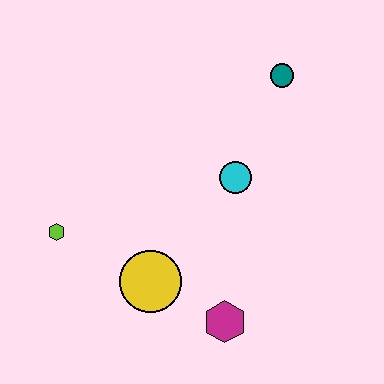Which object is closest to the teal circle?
The cyan circle is closest to the teal circle.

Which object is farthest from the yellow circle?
The teal circle is farthest from the yellow circle.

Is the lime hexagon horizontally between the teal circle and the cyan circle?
No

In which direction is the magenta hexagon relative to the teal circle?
The magenta hexagon is below the teal circle.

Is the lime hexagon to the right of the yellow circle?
No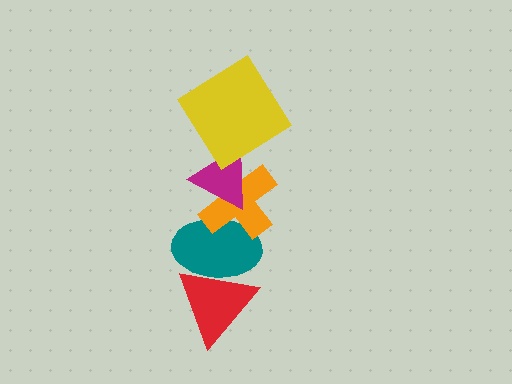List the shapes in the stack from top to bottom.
From top to bottom: the yellow diamond, the magenta triangle, the orange cross, the teal ellipse, the red triangle.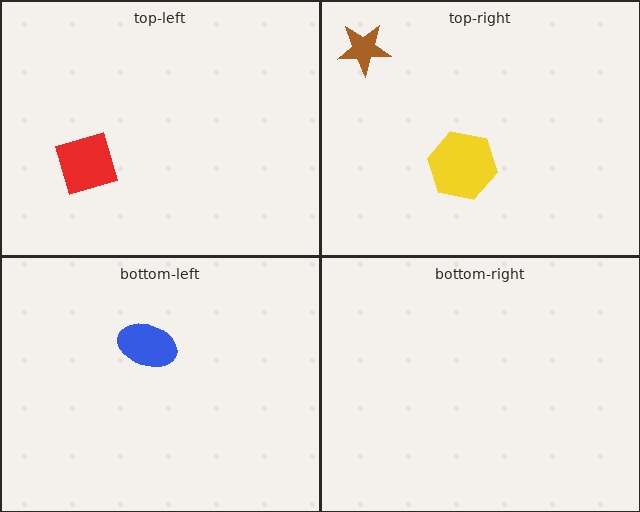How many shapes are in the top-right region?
2.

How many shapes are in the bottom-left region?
1.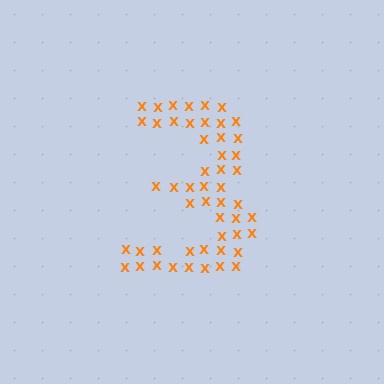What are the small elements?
The small elements are letter X's.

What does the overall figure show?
The overall figure shows the digit 3.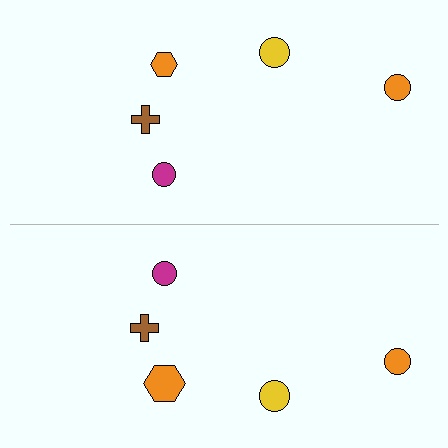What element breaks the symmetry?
The orange hexagon on the bottom side has a different size than its mirror counterpart.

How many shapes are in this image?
There are 10 shapes in this image.